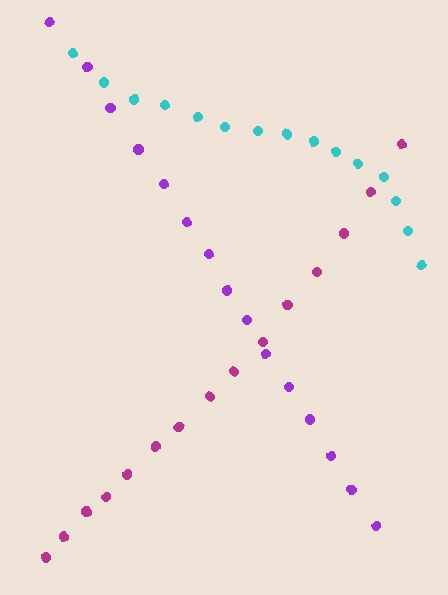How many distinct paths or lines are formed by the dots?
There are 3 distinct paths.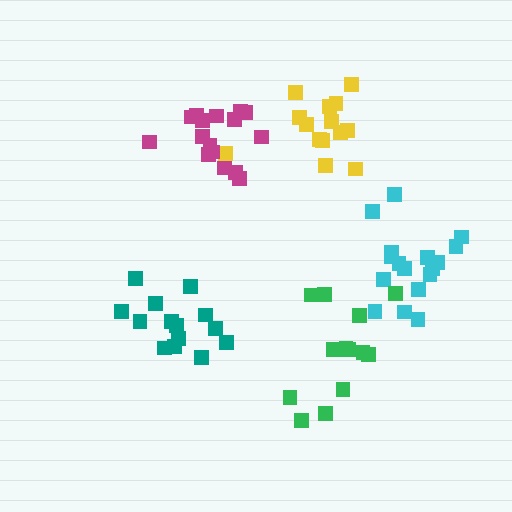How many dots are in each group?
Group 1: 14 dots, Group 2: 14 dots, Group 3: 16 dots, Group 4: 17 dots, Group 5: 13 dots (74 total).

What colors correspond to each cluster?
The clusters are colored: teal, yellow, magenta, cyan, green.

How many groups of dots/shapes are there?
There are 5 groups.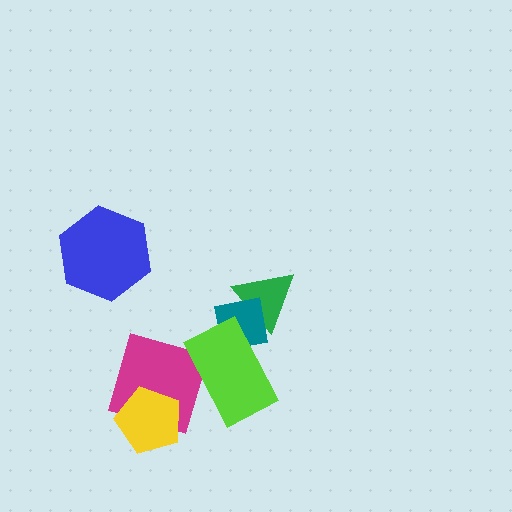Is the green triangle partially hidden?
Yes, it is partially covered by another shape.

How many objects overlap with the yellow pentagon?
1 object overlaps with the yellow pentagon.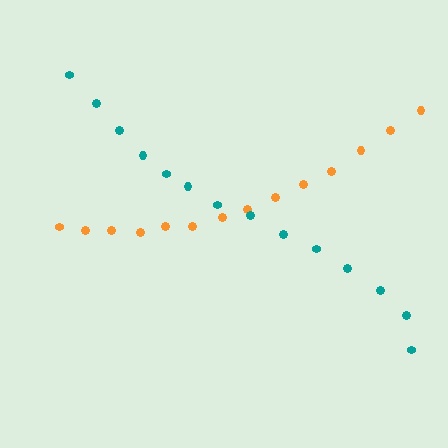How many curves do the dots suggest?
There are 2 distinct paths.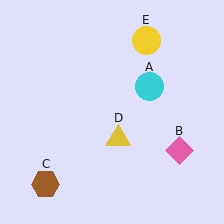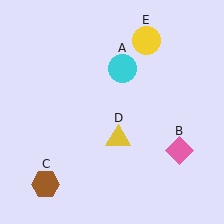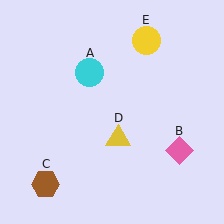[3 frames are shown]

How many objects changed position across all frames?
1 object changed position: cyan circle (object A).